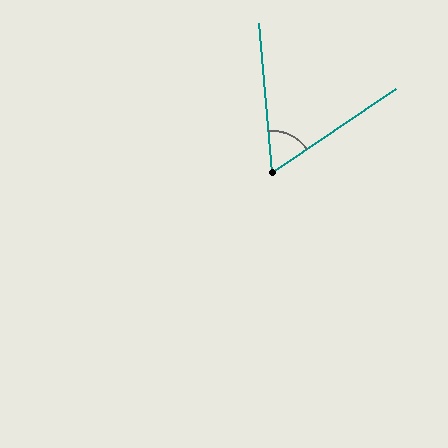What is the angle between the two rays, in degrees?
Approximately 61 degrees.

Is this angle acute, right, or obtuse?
It is acute.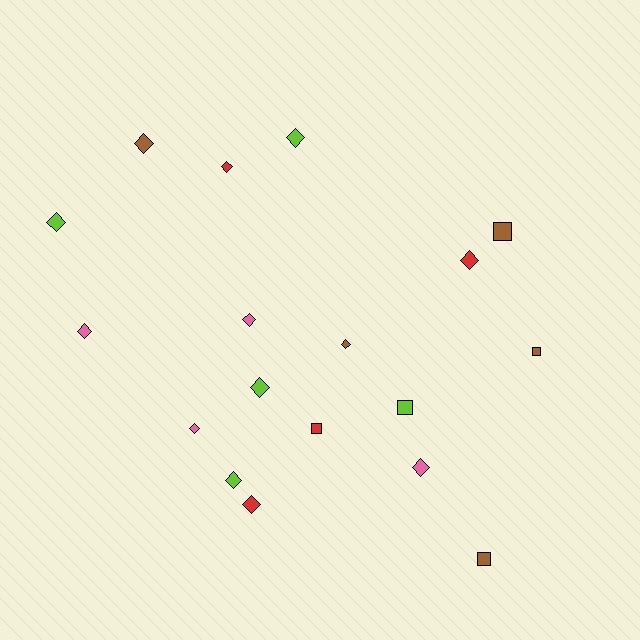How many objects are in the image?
There are 18 objects.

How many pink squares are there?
There are no pink squares.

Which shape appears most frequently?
Diamond, with 13 objects.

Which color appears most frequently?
Lime, with 5 objects.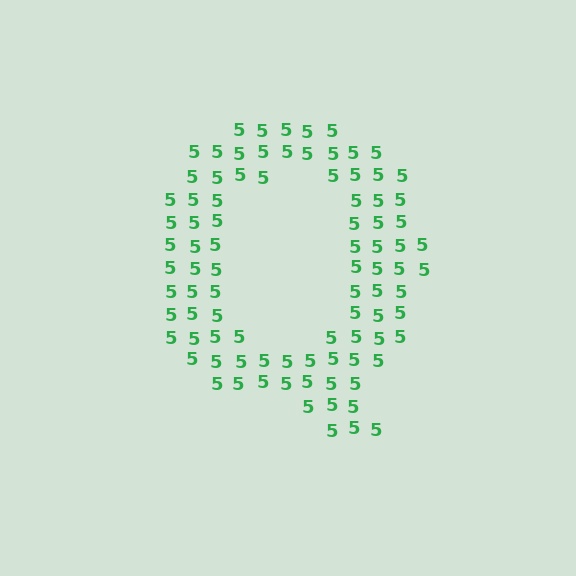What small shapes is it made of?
It is made of small digit 5's.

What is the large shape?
The large shape is the letter Q.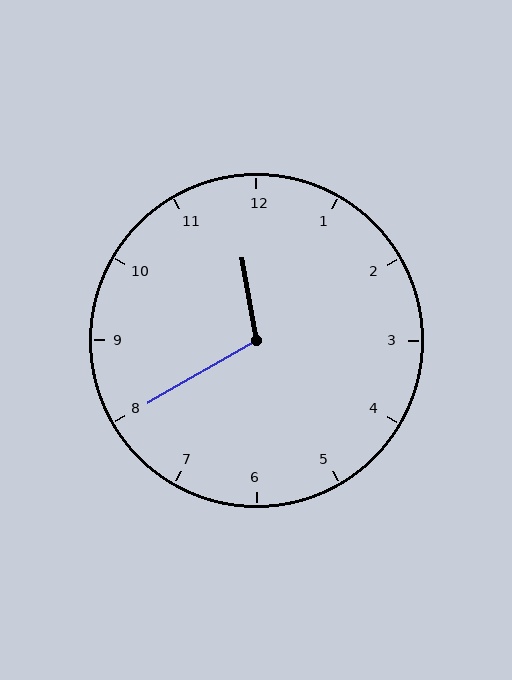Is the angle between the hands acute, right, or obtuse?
It is obtuse.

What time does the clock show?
11:40.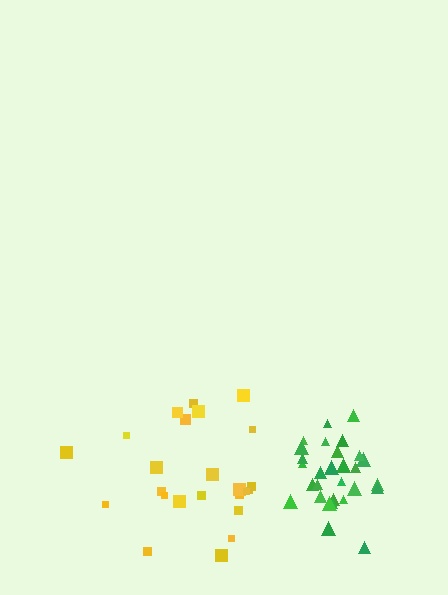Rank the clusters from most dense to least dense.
green, yellow.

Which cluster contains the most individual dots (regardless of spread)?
Green (29).